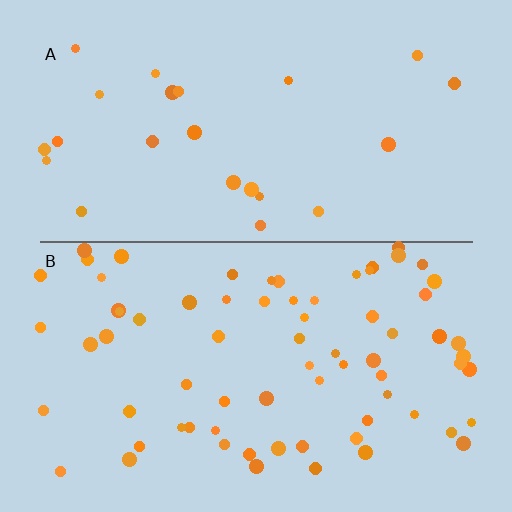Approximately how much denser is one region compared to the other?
Approximately 3.0× — region B over region A.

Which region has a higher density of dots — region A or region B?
B (the bottom).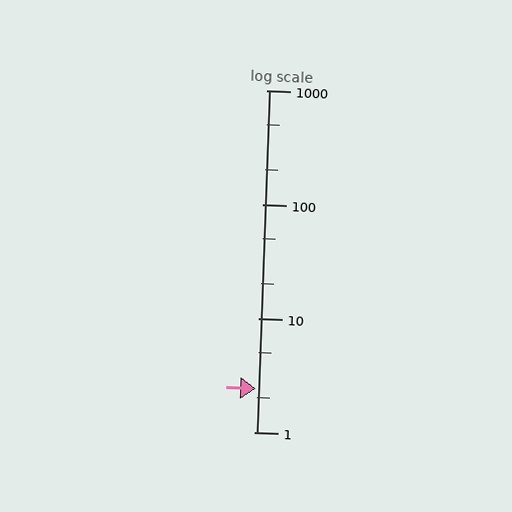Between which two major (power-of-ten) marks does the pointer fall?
The pointer is between 1 and 10.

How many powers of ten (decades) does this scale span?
The scale spans 3 decades, from 1 to 1000.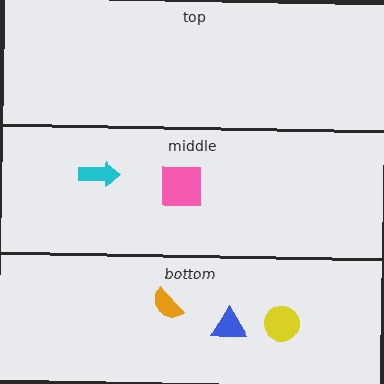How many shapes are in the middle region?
2.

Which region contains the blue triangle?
The bottom region.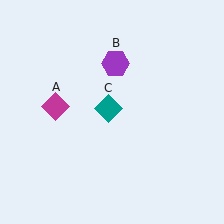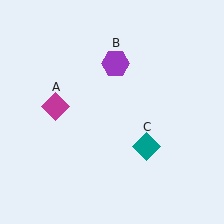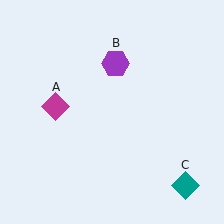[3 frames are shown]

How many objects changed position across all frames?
1 object changed position: teal diamond (object C).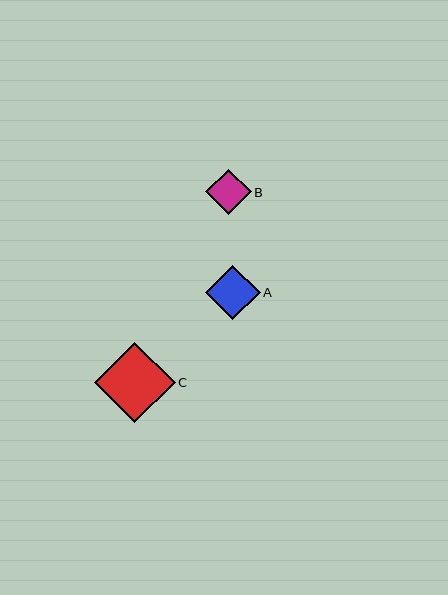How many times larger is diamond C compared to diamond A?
Diamond C is approximately 1.5 times the size of diamond A.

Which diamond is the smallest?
Diamond B is the smallest with a size of approximately 45 pixels.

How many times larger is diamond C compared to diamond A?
Diamond C is approximately 1.5 times the size of diamond A.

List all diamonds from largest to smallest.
From largest to smallest: C, A, B.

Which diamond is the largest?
Diamond C is the largest with a size of approximately 81 pixels.